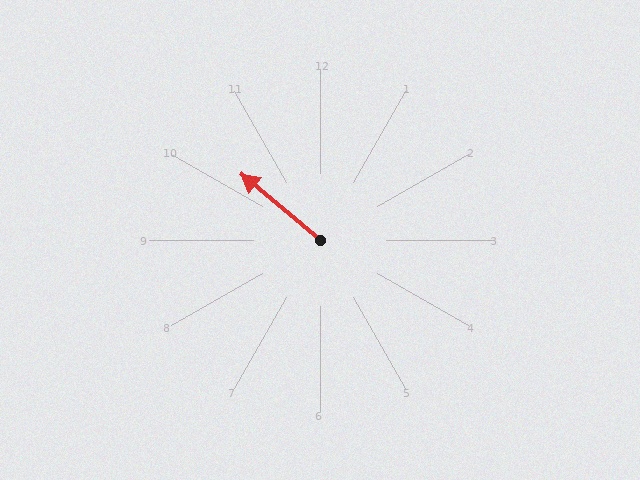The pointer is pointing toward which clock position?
Roughly 10 o'clock.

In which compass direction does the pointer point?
Northwest.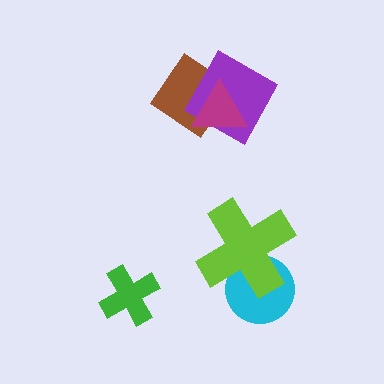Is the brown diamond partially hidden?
Yes, it is partially covered by another shape.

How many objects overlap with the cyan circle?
1 object overlaps with the cyan circle.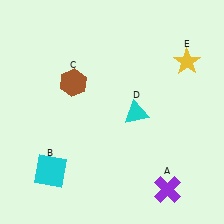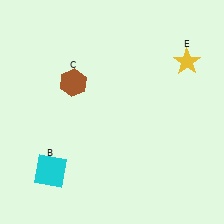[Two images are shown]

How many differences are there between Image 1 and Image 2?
There are 2 differences between the two images.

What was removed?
The purple cross (A), the cyan triangle (D) were removed in Image 2.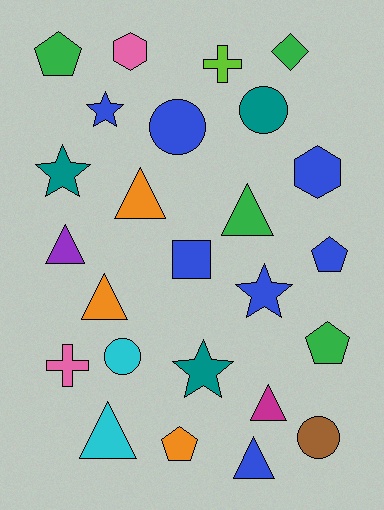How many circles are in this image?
There are 4 circles.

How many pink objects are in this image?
There are 2 pink objects.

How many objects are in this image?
There are 25 objects.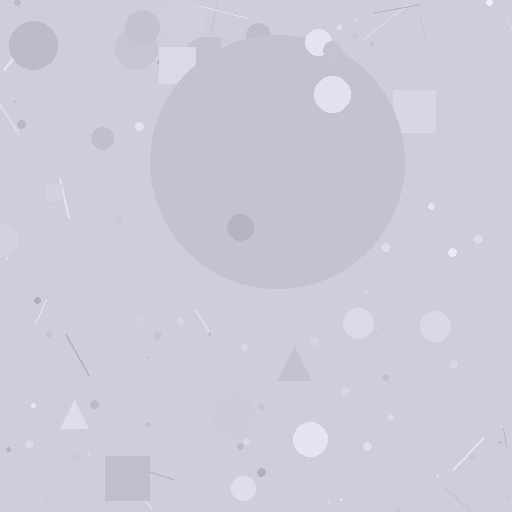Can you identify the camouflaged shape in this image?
The camouflaged shape is a circle.